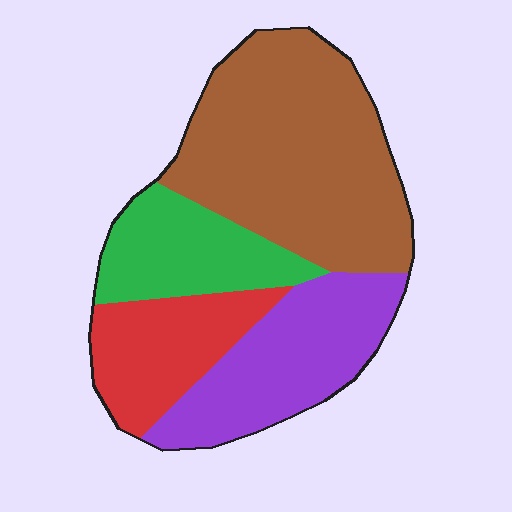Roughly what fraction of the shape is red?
Red takes up about one sixth (1/6) of the shape.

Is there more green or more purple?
Purple.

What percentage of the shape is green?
Green takes up about one sixth (1/6) of the shape.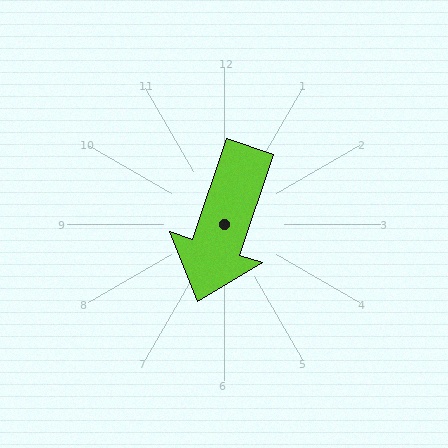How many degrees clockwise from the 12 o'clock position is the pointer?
Approximately 199 degrees.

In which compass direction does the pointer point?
South.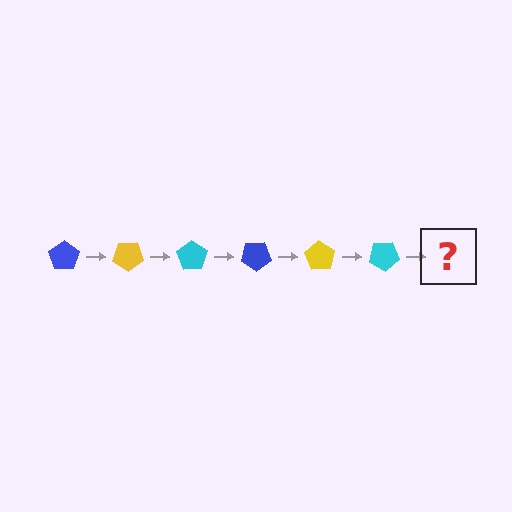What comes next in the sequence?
The next element should be a blue pentagon, rotated 210 degrees from the start.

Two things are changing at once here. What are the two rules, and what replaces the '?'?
The two rules are that it rotates 35 degrees each step and the color cycles through blue, yellow, and cyan. The '?' should be a blue pentagon, rotated 210 degrees from the start.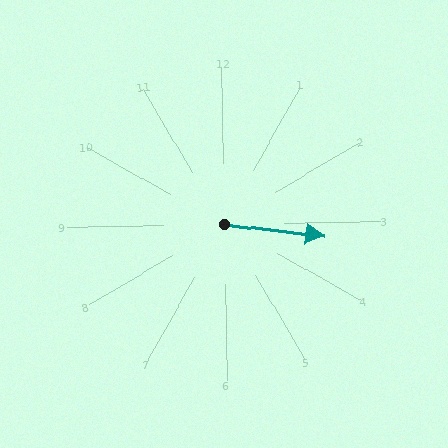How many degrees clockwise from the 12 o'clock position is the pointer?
Approximately 98 degrees.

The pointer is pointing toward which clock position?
Roughly 3 o'clock.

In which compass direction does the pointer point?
East.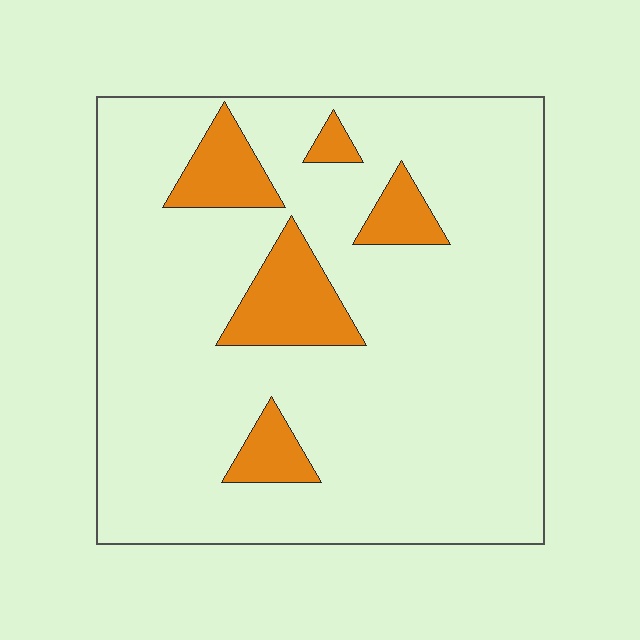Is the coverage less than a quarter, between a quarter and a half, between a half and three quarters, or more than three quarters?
Less than a quarter.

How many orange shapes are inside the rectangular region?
5.